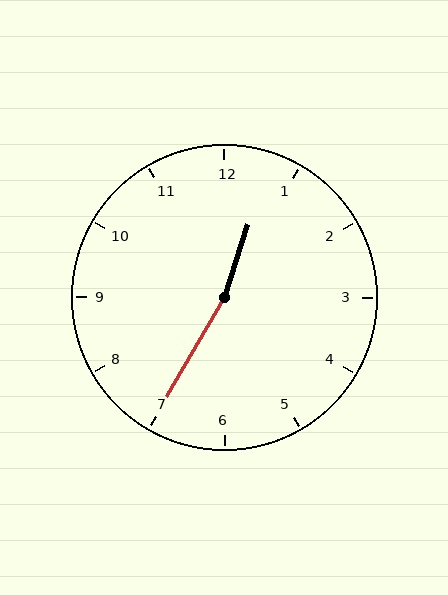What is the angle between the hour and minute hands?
Approximately 168 degrees.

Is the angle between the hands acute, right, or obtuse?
It is obtuse.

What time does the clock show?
12:35.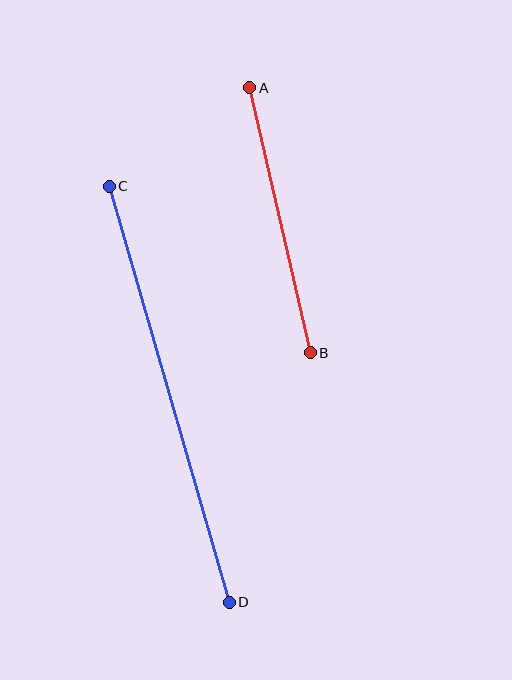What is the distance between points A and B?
The distance is approximately 272 pixels.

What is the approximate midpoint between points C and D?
The midpoint is at approximately (169, 394) pixels.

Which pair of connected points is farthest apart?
Points C and D are farthest apart.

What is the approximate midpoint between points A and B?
The midpoint is at approximately (280, 220) pixels.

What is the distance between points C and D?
The distance is approximately 433 pixels.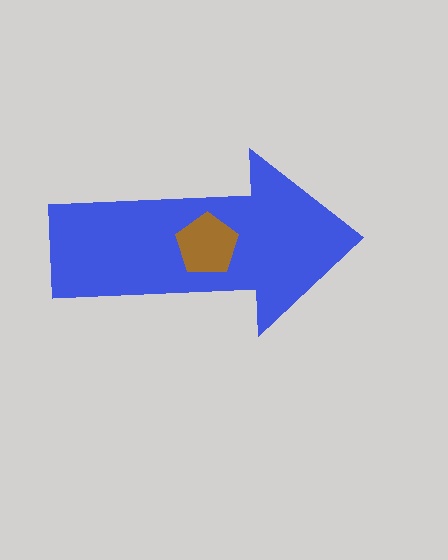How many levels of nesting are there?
2.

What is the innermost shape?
The brown pentagon.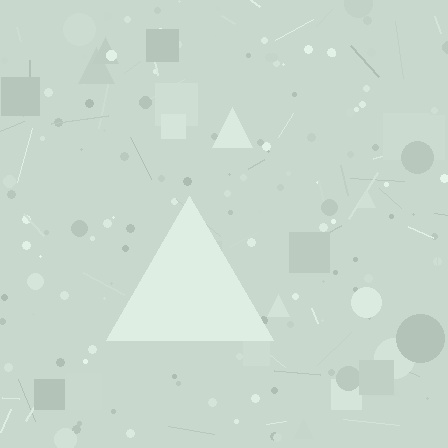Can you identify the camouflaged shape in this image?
The camouflaged shape is a triangle.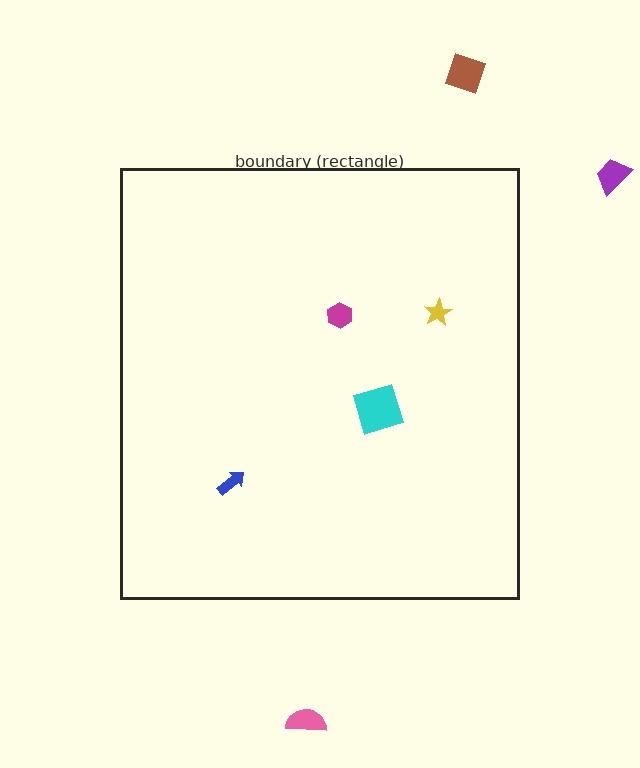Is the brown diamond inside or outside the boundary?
Outside.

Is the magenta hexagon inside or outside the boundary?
Inside.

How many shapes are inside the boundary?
4 inside, 3 outside.